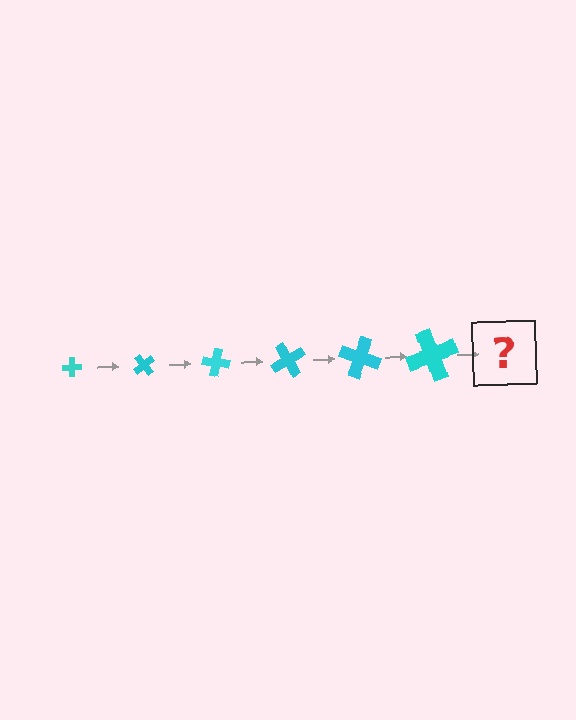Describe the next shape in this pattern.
It should be a cross, larger than the previous one and rotated 300 degrees from the start.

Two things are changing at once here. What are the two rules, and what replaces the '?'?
The two rules are that the cross grows larger each step and it rotates 50 degrees each step. The '?' should be a cross, larger than the previous one and rotated 300 degrees from the start.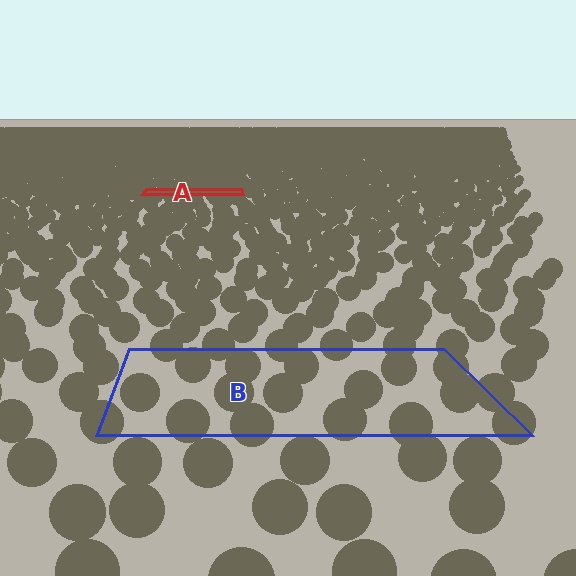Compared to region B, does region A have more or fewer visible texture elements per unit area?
Region A has more texture elements per unit area — they are packed more densely because it is farther away.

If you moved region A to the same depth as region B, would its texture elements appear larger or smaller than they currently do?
They would appear larger. At a closer depth, the same texture elements are projected at a bigger on-screen size.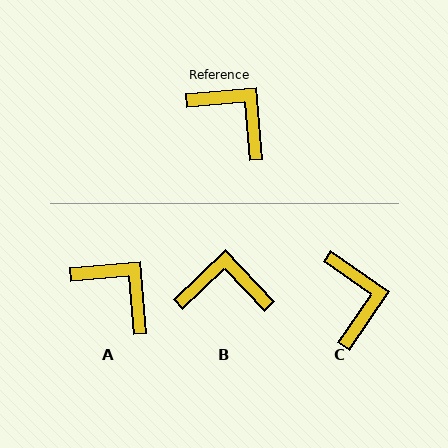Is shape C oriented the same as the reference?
No, it is off by about 39 degrees.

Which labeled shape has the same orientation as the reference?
A.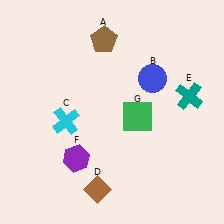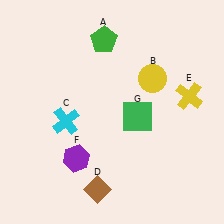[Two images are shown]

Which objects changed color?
A changed from brown to green. B changed from blue to yellow. E changed from teal to yellow.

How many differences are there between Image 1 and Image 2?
There are 3 differences between the two images.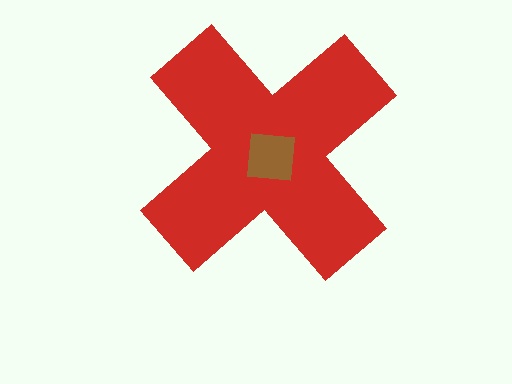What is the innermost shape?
The brown square.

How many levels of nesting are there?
2.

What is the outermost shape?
The red cross.